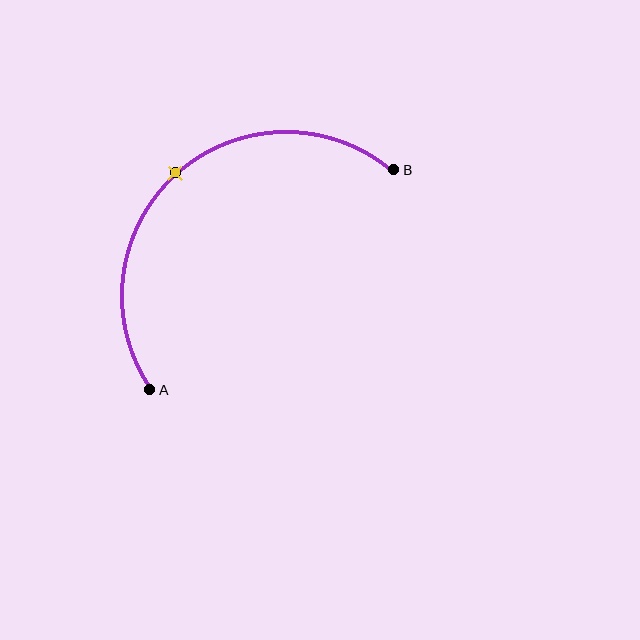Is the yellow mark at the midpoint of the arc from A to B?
Yes. The yellow mark lies on the arc at equal arc-length from both A and B — it is the arc midpoint.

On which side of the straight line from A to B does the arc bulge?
The arc bulges above and to the left of the straight line connecting A and B.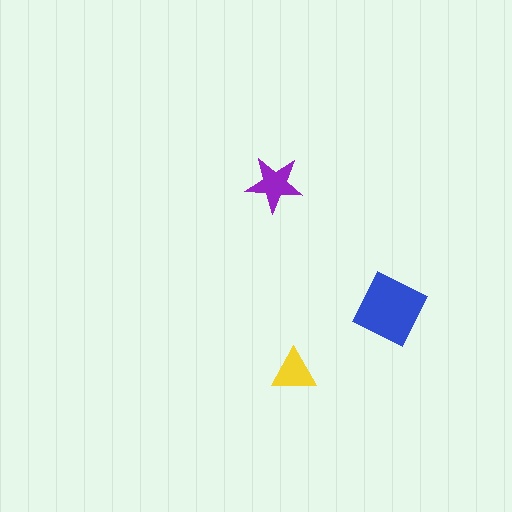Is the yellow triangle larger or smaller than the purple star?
Smaller.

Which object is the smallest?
The yellow triangle.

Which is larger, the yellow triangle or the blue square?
The blue square.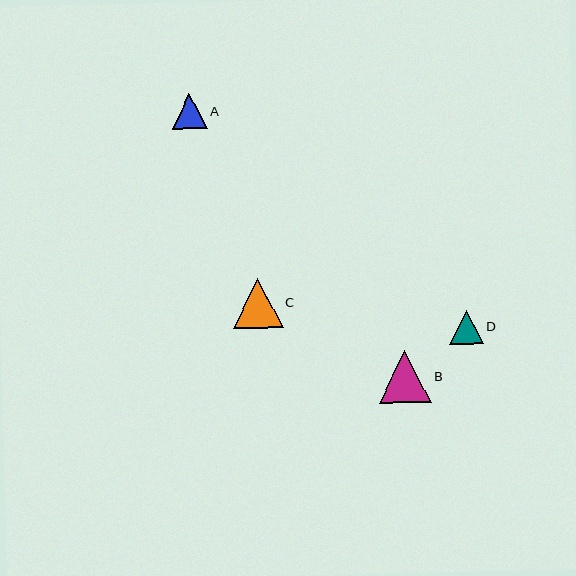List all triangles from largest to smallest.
From largest to smallest: B, C, A, D.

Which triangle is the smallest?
Triangle D is the smallest with a size of approximately 34 pixels.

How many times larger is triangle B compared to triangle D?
Triangle B is approximately 1.5 times the size of triangle D.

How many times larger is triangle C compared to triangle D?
Triangle C is approximately 1.5 times the size of triangle D.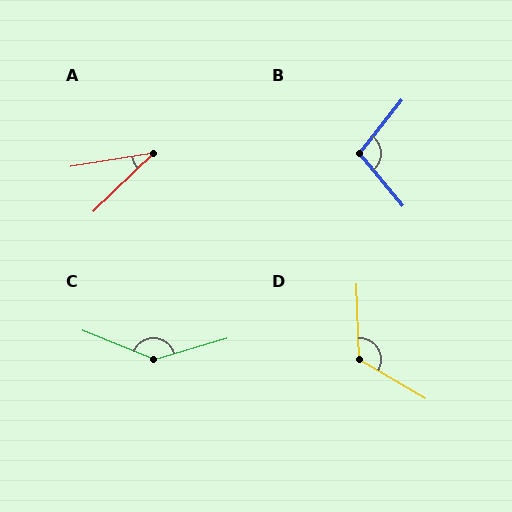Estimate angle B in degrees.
Approximately 102 degrees.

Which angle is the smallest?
A, at approximately 35 degrees.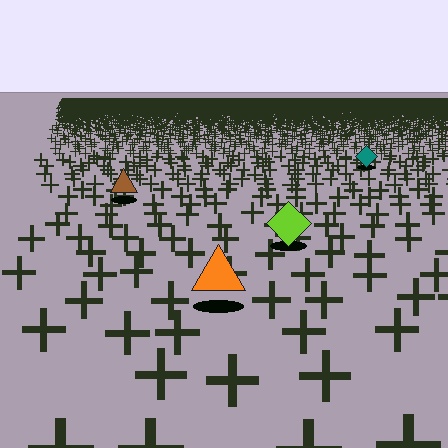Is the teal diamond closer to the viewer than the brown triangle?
No. The brown triangle is closer — you can tell from the texture gradient: the ground texture is coarser near it.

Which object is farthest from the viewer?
The teal diamond is farthest from the viewer. It appears smaller and the ground texture around it is denser.